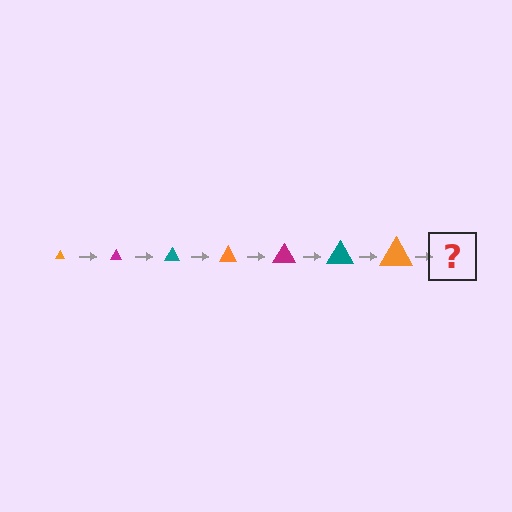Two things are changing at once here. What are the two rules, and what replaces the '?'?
The two rules are that the triangle grows larger each step and the color cycles through orange, magenta, and teal. The '?' should be a magenta triangle, larger than the previous one.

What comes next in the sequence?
The next element should be a magenta triangle, larger than the previous one.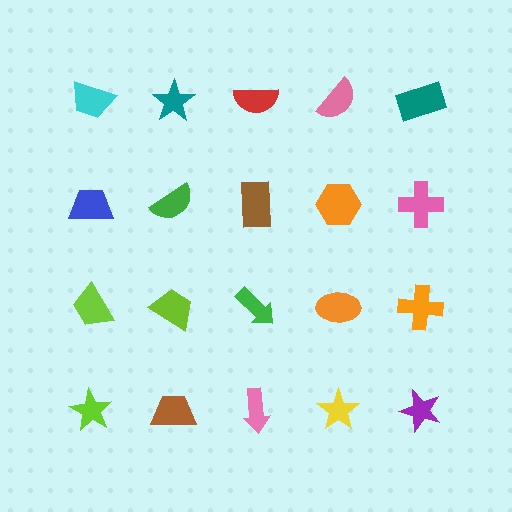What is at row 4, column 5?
A purple star.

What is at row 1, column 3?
A red semicircle.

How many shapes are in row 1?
5 shapes.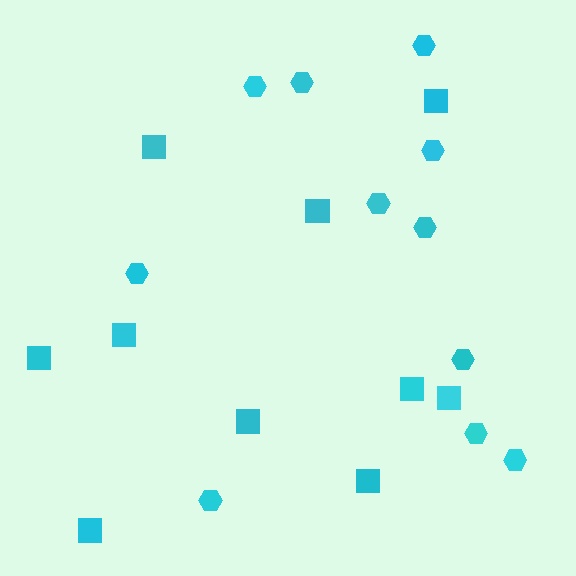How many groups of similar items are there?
There are 2 groups: one group of squares (10) and one group of hexagons (11).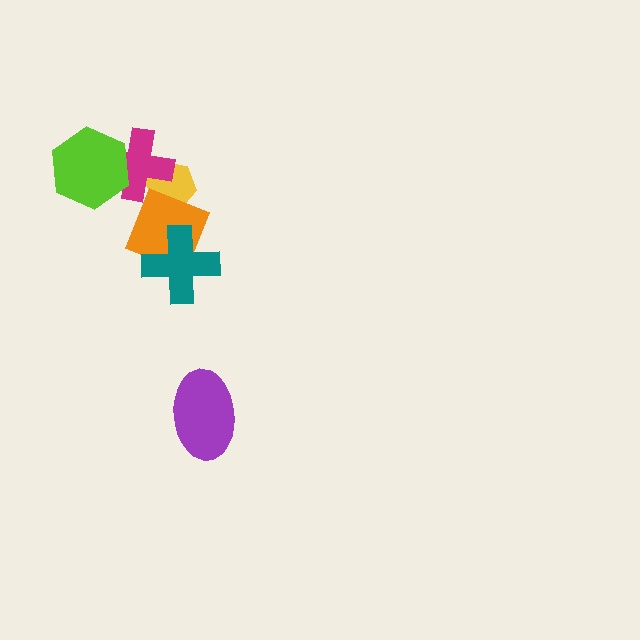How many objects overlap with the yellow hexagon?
2 objects overlap with the yellow hexagon.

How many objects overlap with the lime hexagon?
1 object overlaps with the lime hexagon.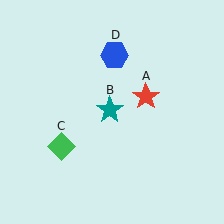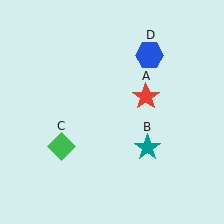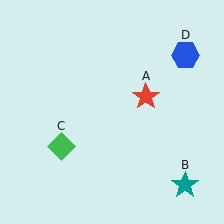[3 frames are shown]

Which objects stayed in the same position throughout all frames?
Red star (object A) and green diamond (object C) remained stationary.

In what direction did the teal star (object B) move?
The teal star (object B) moved down and to the right.